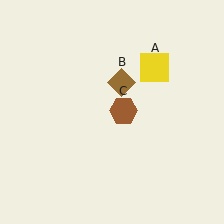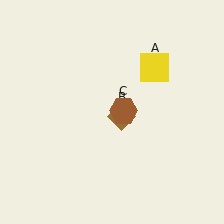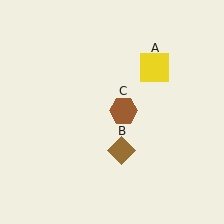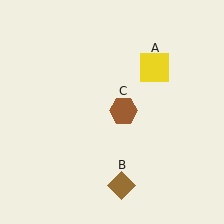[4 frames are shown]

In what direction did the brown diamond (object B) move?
The brown diamond (object B) moved down.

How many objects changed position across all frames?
1 object changed position: brown diamond (object B).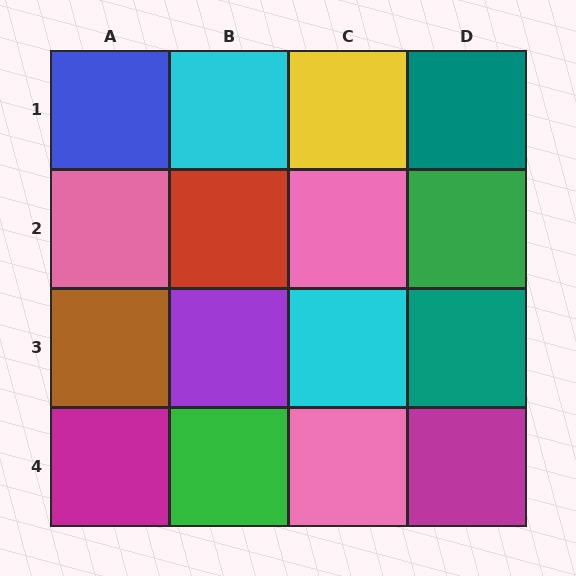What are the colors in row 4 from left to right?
Magenta, green, pink, magenta.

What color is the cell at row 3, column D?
Teal.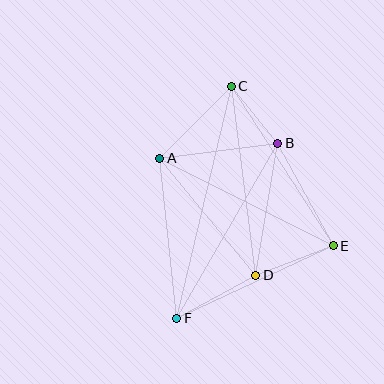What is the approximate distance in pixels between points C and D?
The distance between C and D is approximately 191 pixels.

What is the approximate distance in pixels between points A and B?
The distance between A and B is approximately 119 pixels.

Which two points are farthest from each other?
Points C and F are farthest from each other.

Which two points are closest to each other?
Points B and C are closest to each other.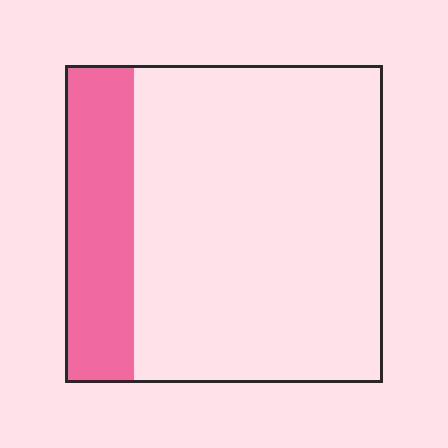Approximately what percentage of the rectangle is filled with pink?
Approximately 20%.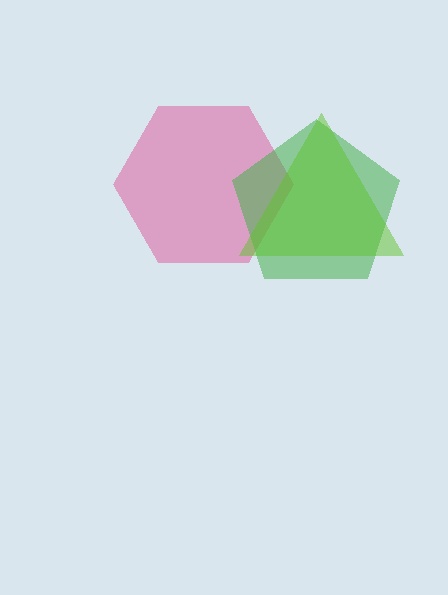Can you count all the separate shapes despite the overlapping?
Yes, there are 3 separate shapes.